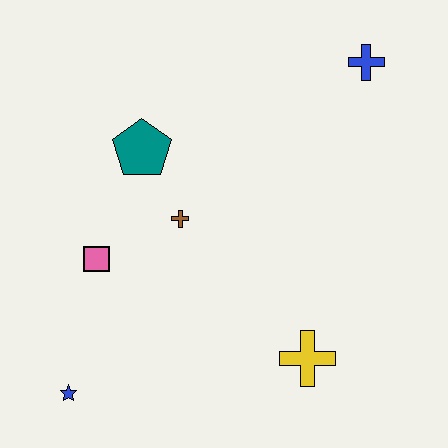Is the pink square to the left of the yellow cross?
Yes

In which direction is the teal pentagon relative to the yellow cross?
The teal pentagon is above the yellow cross.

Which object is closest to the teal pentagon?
The brown cross is closest to the teal pentagon.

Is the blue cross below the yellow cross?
No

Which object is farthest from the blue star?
The blue cross is farthest from the blue star.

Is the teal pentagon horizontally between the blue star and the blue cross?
Yes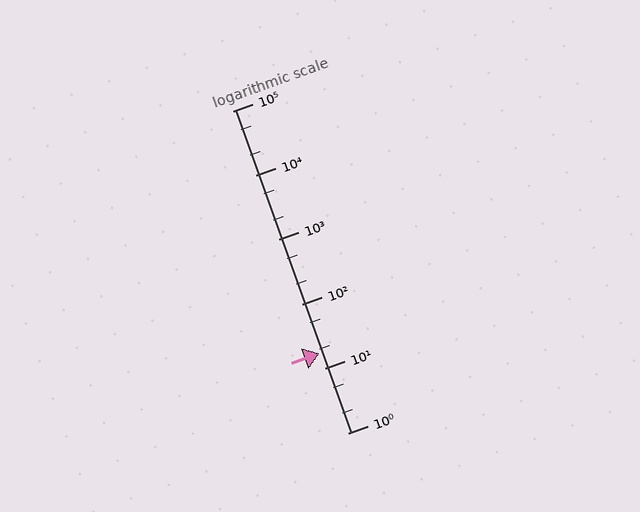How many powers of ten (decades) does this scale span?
The scale spans 5 decades, from 1 to 100000.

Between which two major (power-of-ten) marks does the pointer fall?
The pointer is between 10 and 100.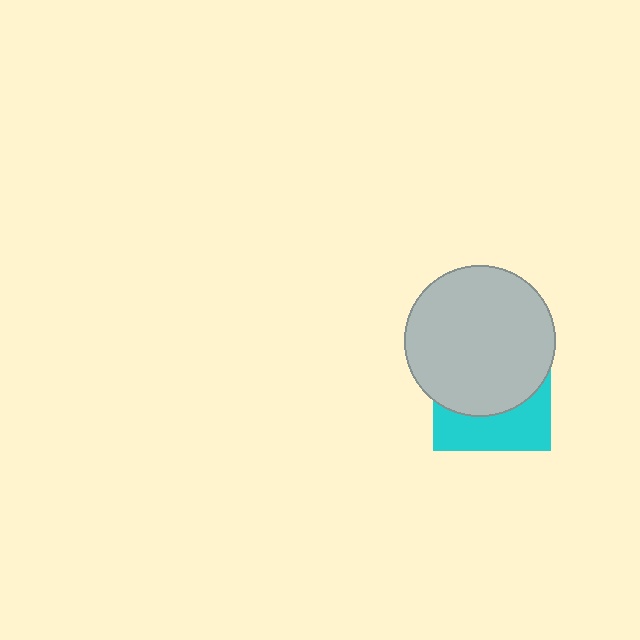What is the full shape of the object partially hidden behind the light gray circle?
The partially hidden object is a cyan square.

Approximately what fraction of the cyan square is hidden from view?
Roughly 63% of the cyan square is hidden behind the light gray circle.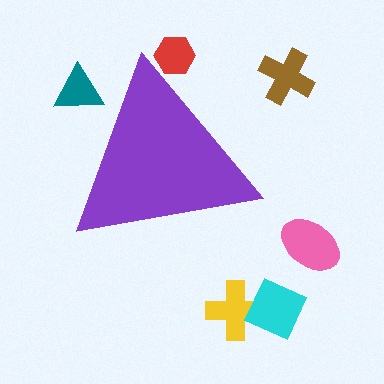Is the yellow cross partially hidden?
No, the yellow cross is fully visible.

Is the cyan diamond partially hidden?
No, the cyan diamond is fully visible.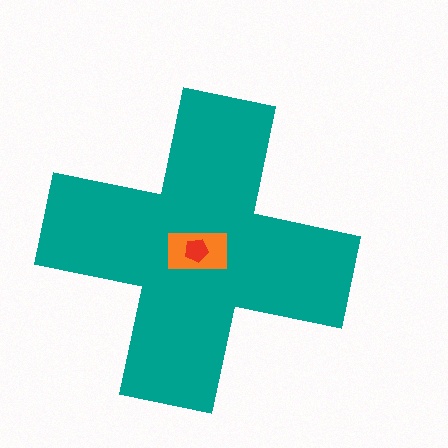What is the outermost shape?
The teal cross.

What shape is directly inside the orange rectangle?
The red pentagon.